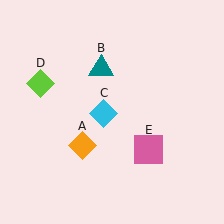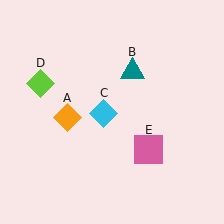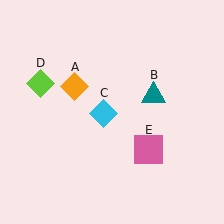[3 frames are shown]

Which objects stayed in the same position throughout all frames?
Cyan diamond (object C) and lime diamond (object D) and pink square (object E) remained stationary.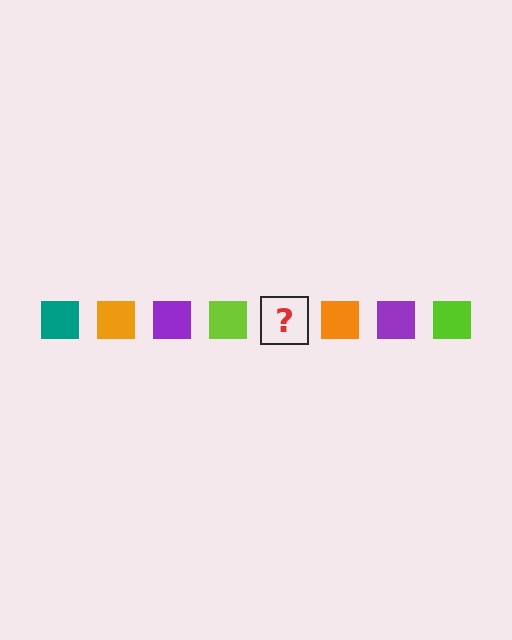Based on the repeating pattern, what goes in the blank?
The blank should be a teal square.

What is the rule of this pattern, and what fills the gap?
The rule is that the pattern cycles through teal, orange, purple, lime squares. The gap should be filled with a teal square.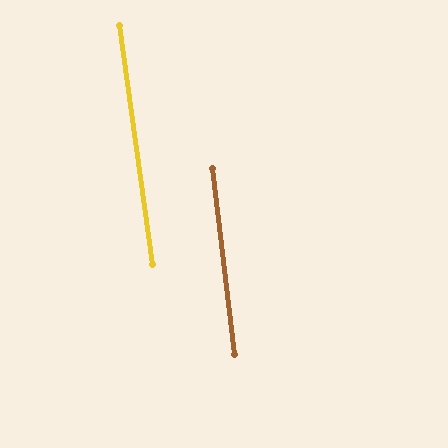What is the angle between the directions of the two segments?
Approximately 1 degree.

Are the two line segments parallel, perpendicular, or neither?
Parallel — their directions differ by only 1.0°.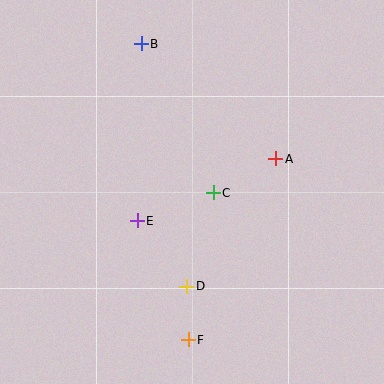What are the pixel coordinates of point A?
Point A is at (276, 159).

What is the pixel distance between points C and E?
The distance between C and E is 81 pixels.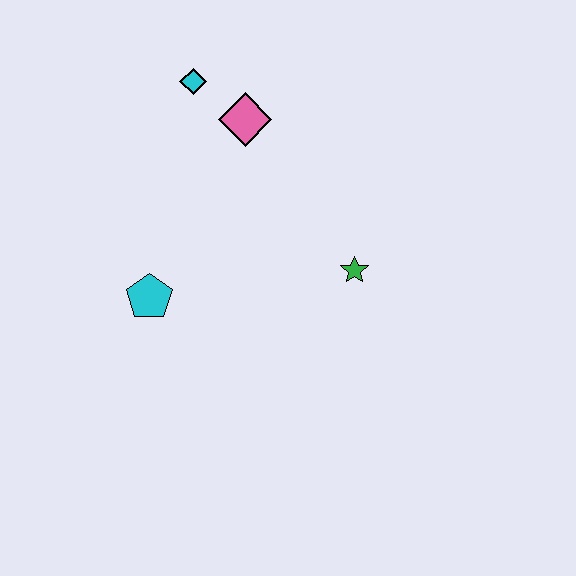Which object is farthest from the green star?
The cyan diamond is farthest from the green star.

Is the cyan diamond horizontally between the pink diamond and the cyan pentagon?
Yes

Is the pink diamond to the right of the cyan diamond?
Yes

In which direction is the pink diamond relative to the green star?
The pink diamond is above the green star.